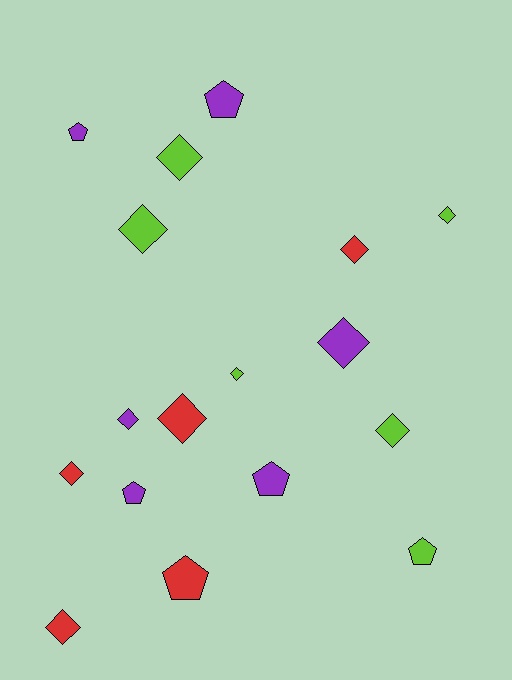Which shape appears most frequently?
Diamond, with 11 objects.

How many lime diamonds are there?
There are 5 lime diamonds.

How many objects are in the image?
There are 17 objects.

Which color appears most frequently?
Purple, with 6 objects.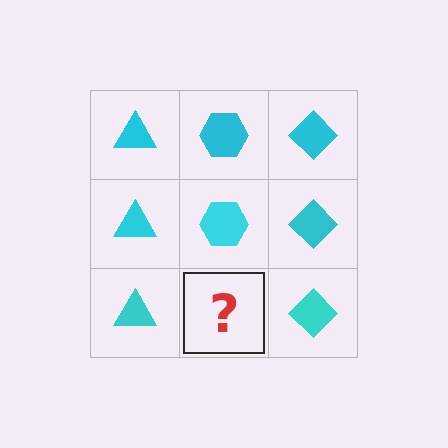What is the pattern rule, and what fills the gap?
The rule is that each column has a consistent shape. The gap should be filled with a cyan hexagon.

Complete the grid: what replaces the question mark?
The question mark should be replaced with a cyan hexagon.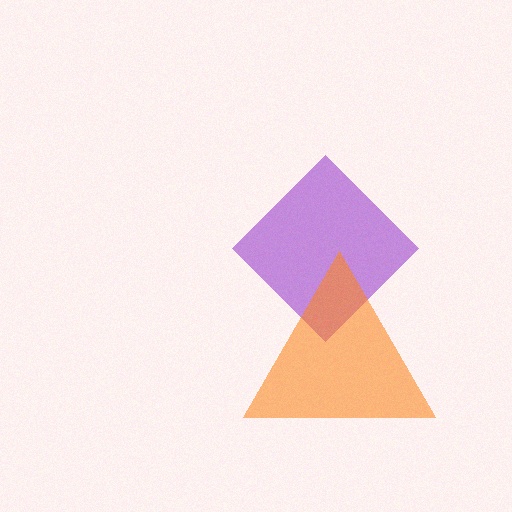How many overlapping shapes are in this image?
There are 2 overlapping shapes in the image.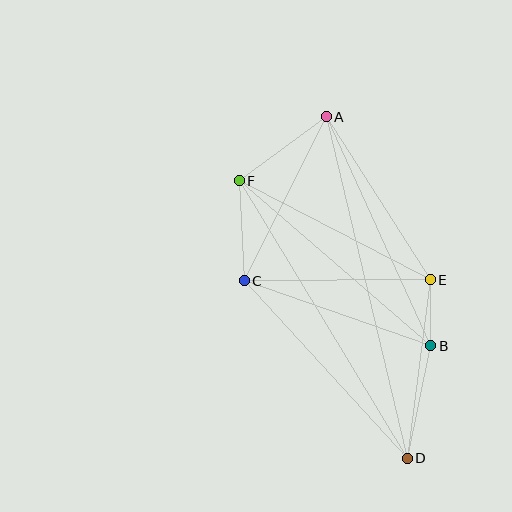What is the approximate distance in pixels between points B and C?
The distance between B and C is approximately 198 pixels.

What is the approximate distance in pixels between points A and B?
The distance between A and B is approximately 252 pixels.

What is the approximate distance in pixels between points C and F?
The distance between C and F is approximately 100 pixels.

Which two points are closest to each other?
Points B and E are closest to each other.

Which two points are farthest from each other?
Points A and D are farthest from each other.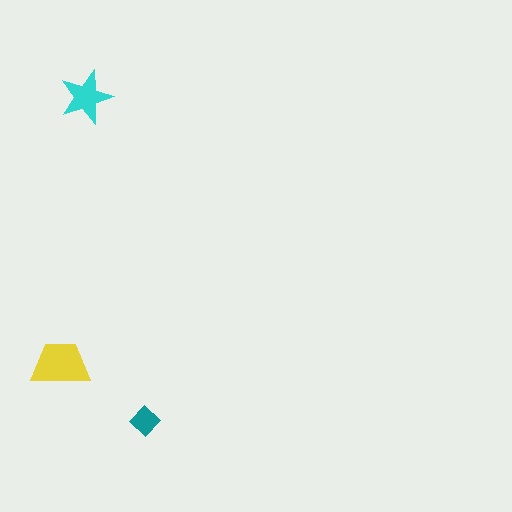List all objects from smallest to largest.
The teal diamond, the cyan star, the yellow trapezoid.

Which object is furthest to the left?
The yellow trapezoid is leftmost.